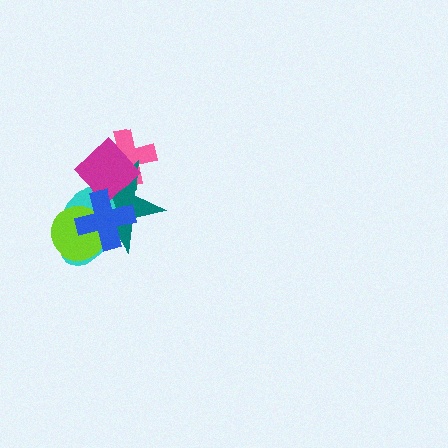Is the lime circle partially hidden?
Yes, it is partially covered by another shape.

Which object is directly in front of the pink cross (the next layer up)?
The teal star is directly in front of the pink cross.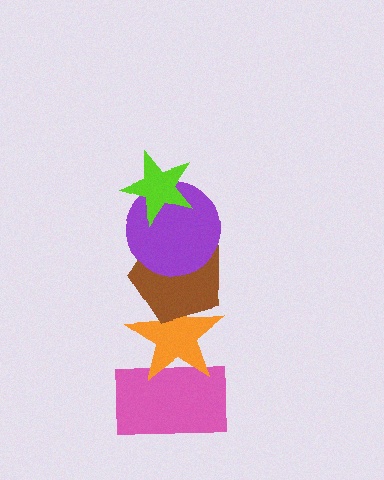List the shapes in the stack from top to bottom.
From top to bottom: the lime star, the purple circle, the brown pentagon, the orange star, the pink rectangle.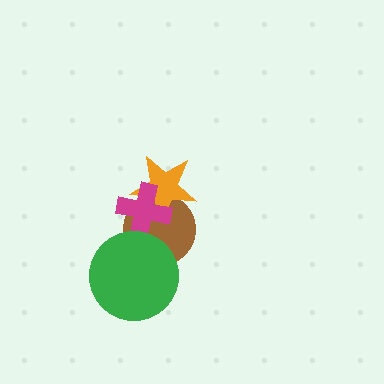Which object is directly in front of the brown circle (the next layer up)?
The orange star is directly in front of the brown circle.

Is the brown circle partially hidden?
Yes, it is partially covered by another shape.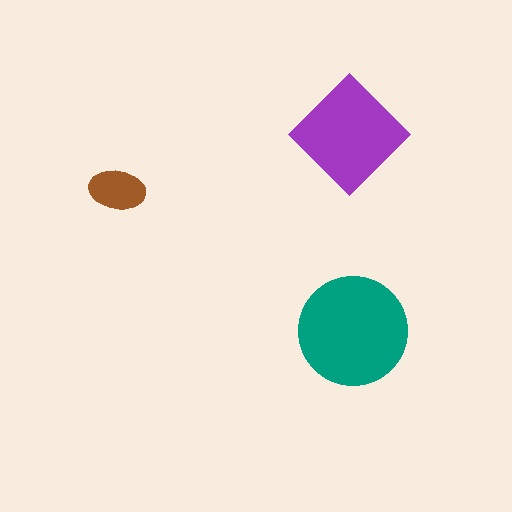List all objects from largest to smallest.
The teal circle, the purple diamond, the brown ellipse.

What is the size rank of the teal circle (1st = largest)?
1st.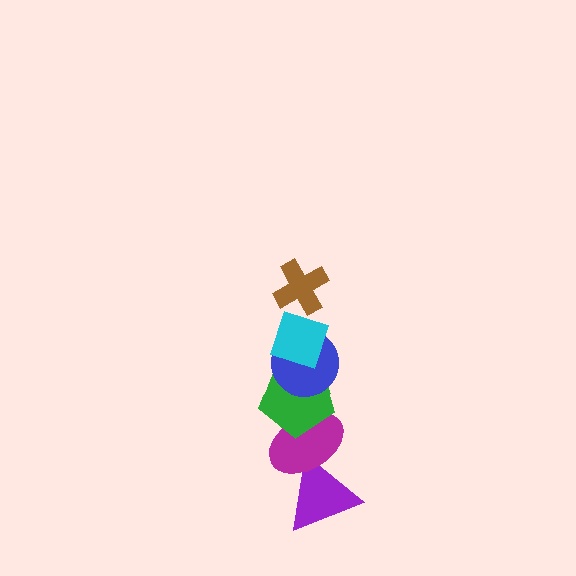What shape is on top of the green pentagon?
The blue circle is on top of the green pentagon.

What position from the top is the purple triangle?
The purple triangle is 6th from the top.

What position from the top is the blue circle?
The blue circle is 3rd from the top.